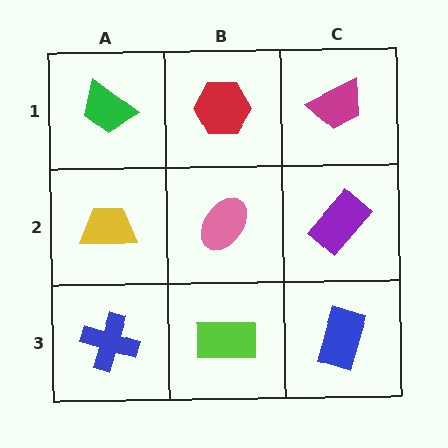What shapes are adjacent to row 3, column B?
A pink ellipse (row 2, column B), a blue cross (row 3, column A), a blue rectangle (row 3, column C).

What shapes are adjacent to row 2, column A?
A green trapezoid (row 1, column A), a blue cross (row 3, column A), a pink ellipse (row 2, column B).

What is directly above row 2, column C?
A magenta trapezoid.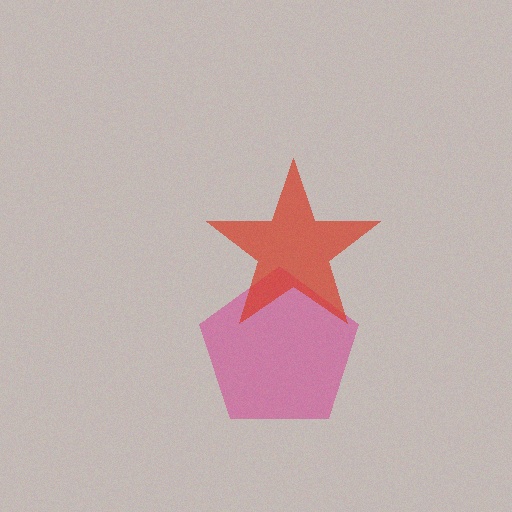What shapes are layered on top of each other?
The layered shapes are: a magenta pentagon, a red star.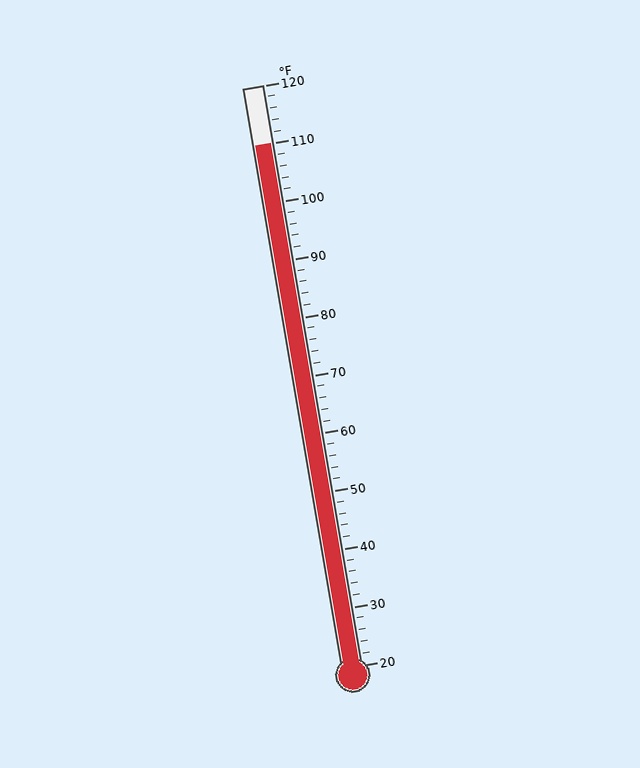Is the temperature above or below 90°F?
The temperature is above 90°F.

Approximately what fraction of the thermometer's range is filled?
The thermometer is filled to approximately 90% of its range.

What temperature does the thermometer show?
The thermometer shows approximately 110°F.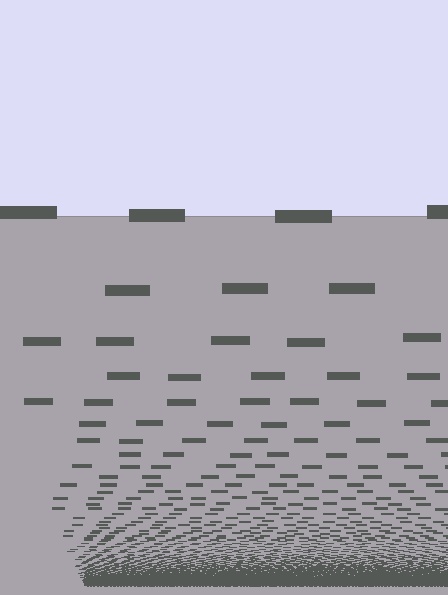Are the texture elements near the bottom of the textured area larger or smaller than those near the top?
Smaller. The gradient is inverted — elements near the bottom are smaller and denser.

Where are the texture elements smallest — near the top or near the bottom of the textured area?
Near the bottom.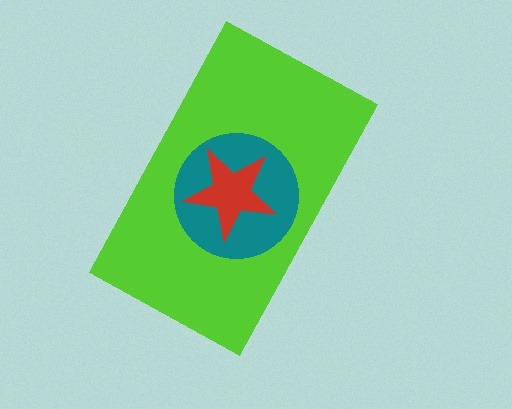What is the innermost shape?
The red star.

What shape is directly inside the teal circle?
The red star.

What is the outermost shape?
The lime rectangle.